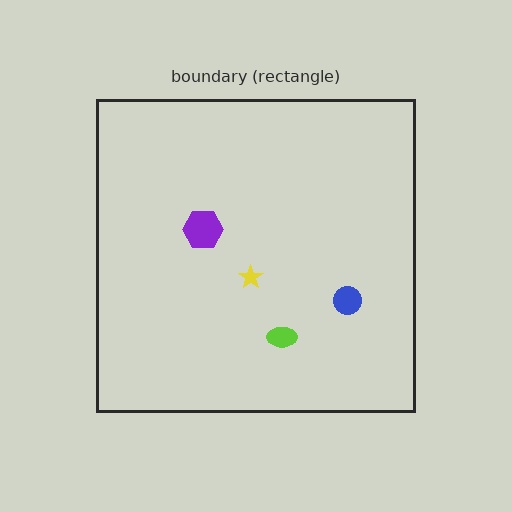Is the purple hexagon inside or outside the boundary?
Inside.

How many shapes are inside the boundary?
4 inside, 0 outside.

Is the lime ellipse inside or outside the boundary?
Inside.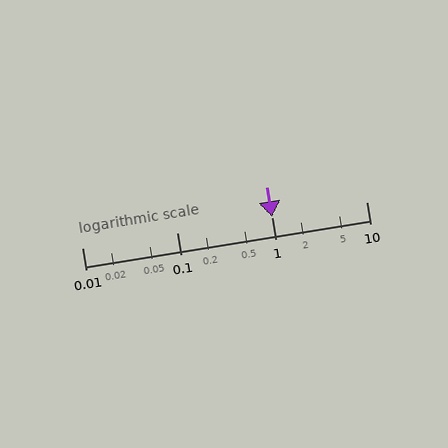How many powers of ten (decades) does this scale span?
The scale spans 3 decades, from 0.01 to 10.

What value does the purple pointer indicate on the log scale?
The pointer indicates approximately 1.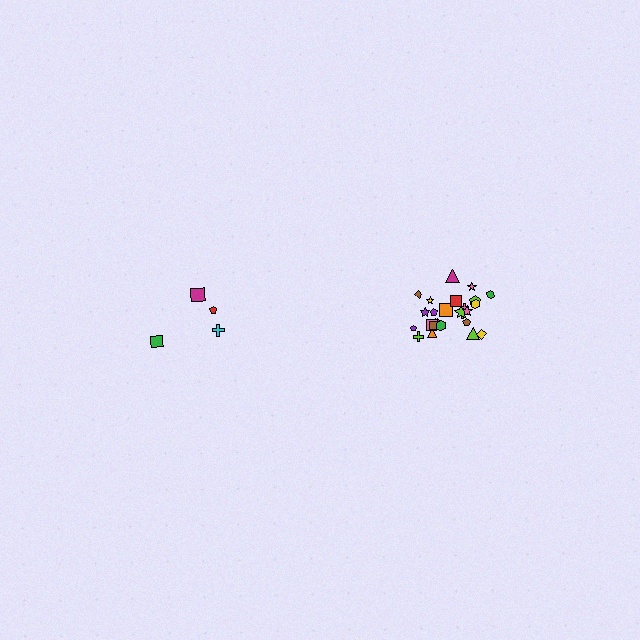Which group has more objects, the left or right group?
The right group.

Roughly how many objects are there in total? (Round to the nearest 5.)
Roughly 30 objects in total.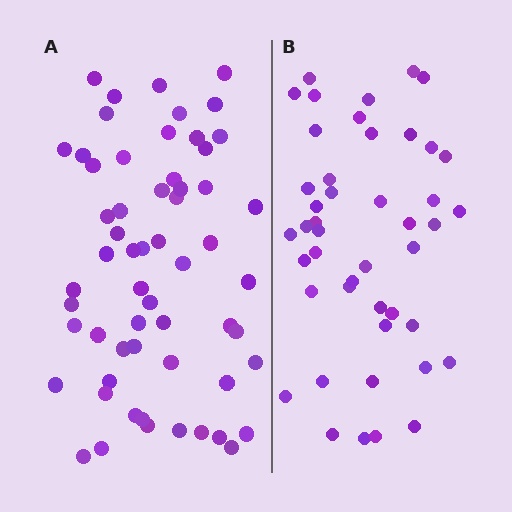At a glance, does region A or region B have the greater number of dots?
Region A (the left region) has more dots.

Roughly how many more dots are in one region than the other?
Region A has approximately 15 more dots than region B.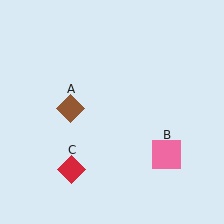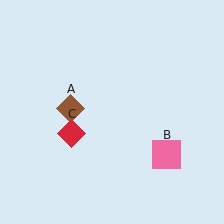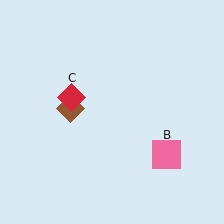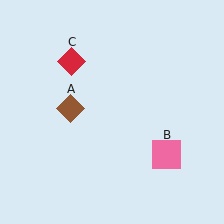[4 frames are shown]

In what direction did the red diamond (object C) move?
The red diamond (object C) moved up.